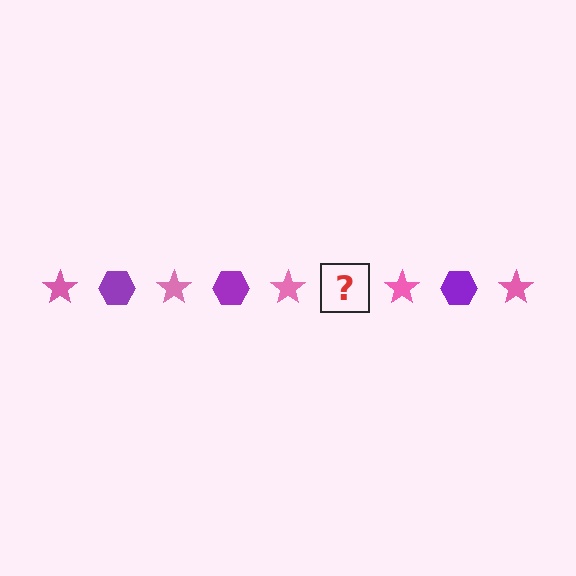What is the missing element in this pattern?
The missing element is a purple hexagon.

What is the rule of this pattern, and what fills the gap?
The rule is that the pattern alternates between pink star and purple hexagon. The gap should be filled with a purple hexagon.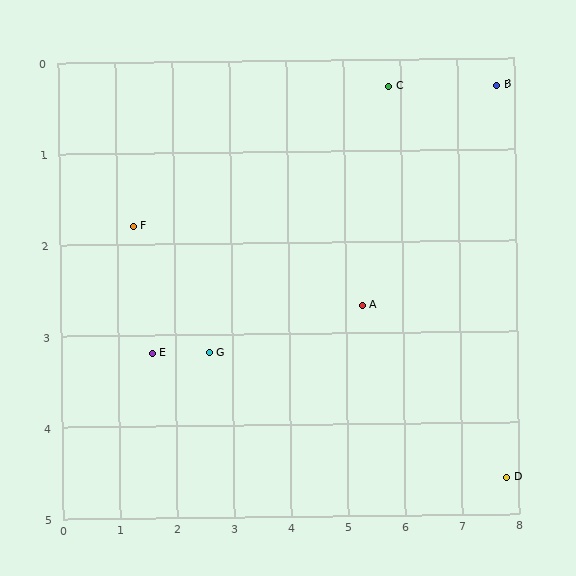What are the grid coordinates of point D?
Point D is at approximately (7.8, 4.6).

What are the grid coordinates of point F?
Point F is at approximately (1.3, 1.8).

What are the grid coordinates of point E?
Point E is at approximately (1.6, 3.2).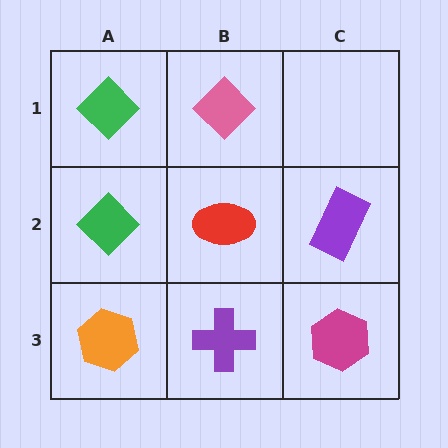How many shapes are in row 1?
2 shapes.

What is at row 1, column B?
A pink diamond.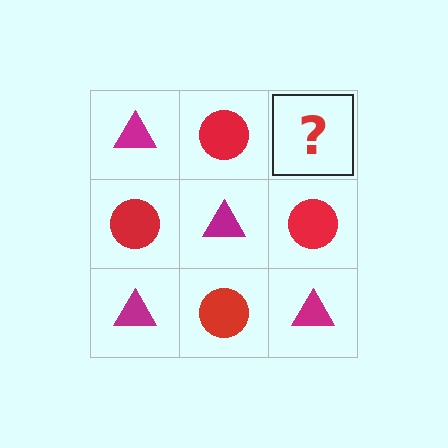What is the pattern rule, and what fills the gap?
The rule is that it alternates magenta triangle and red circle in a checkerboard pattern. The gap should be filled with a magenta triangle.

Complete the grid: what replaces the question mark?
The question mark should be replaced with a magenta triangle.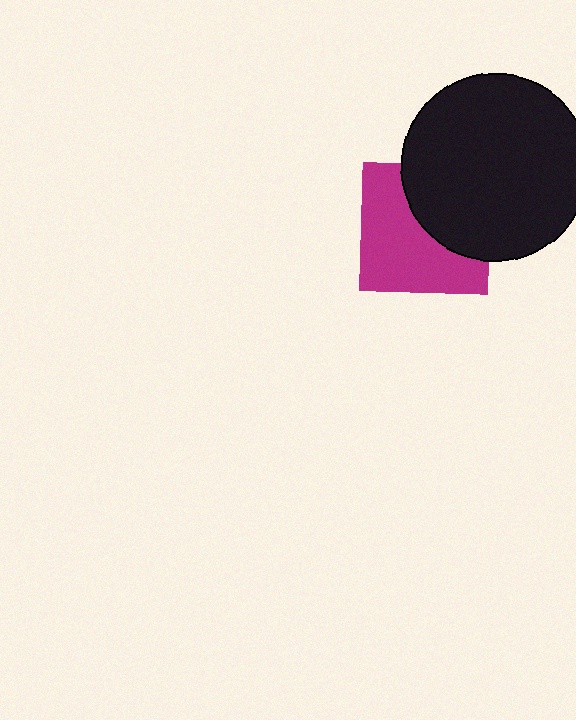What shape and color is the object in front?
The object in front is a black circle.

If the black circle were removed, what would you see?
You would see the complete magenta square.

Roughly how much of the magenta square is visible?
About half of it is visible (roughly 59%).